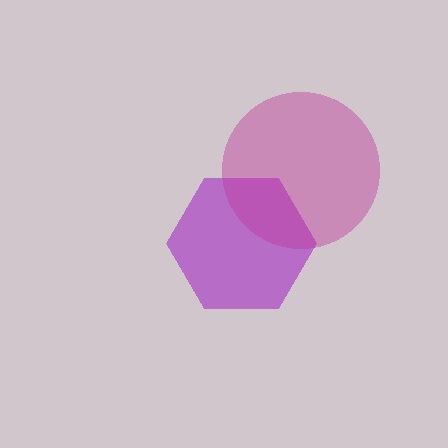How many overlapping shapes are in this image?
There are 2 overlapping shapes in the image.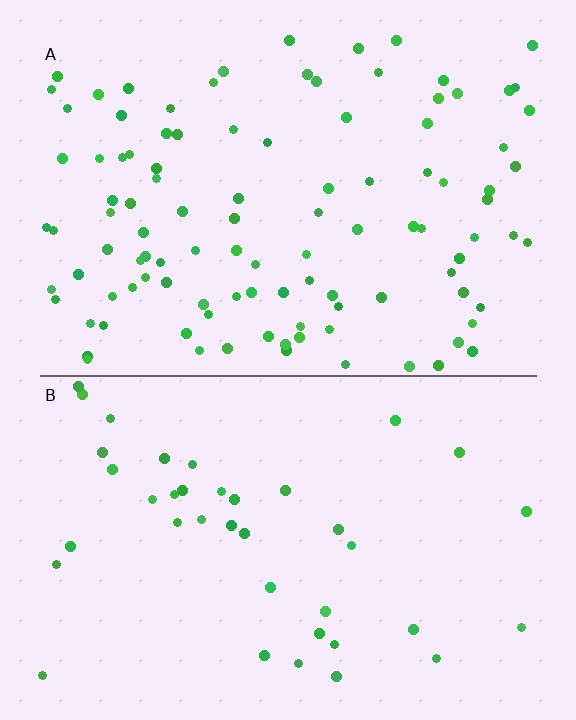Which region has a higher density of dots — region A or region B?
A (the top).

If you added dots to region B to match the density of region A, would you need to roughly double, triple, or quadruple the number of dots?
Approximately triple.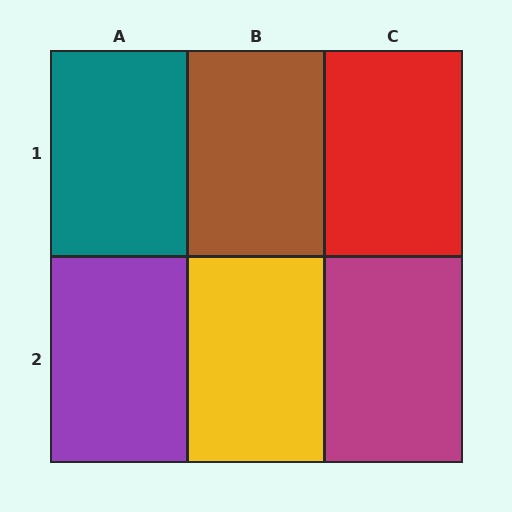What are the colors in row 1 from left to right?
Teal, brown, red.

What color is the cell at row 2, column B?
Yellow.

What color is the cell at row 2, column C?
Magenta.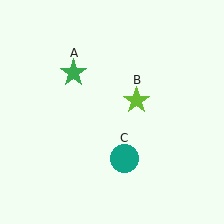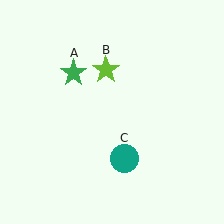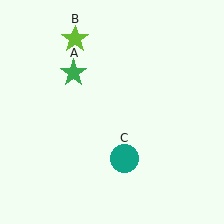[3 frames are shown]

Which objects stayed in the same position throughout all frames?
Green star (object A) and teal circle (object C) remained stationary.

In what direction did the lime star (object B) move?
The lime star (object B) moved up and to the left.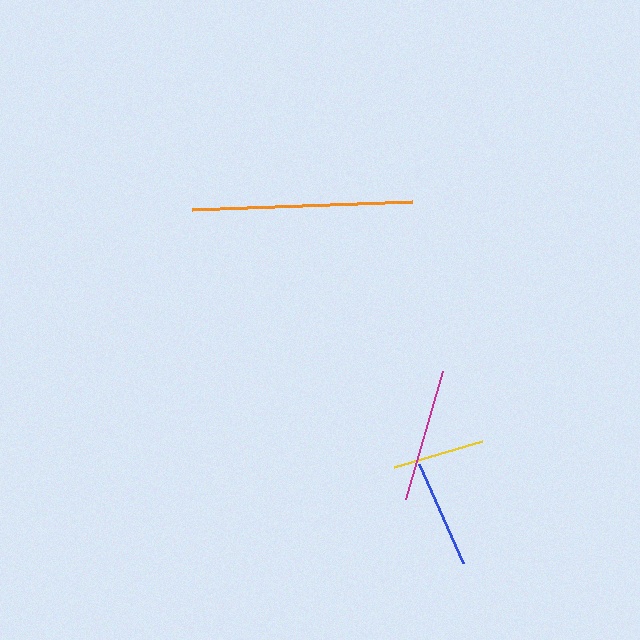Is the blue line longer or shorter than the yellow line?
The blue line is longer than the yellow line.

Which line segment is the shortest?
The yellow line is the shortest at approximately 92 pixels.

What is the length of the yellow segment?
The yellow segment is approximately 92 pixels long.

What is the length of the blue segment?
The blue segment is approximately 109 pixels long.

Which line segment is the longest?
The orange line is the longest at approximately 220 pixels.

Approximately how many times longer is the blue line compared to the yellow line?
The blue line is approximately 1.2 times the length of the yellow line.